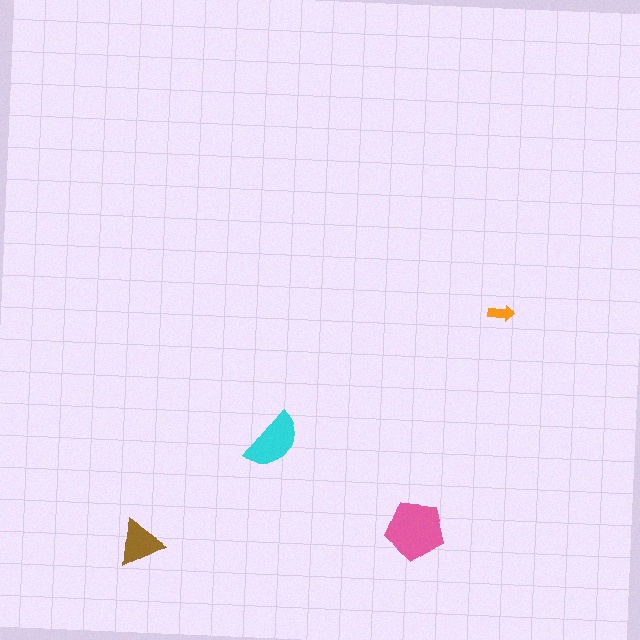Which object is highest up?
The orange arrow is topmost.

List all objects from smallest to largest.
The orange arrow, the brown triangle, the cyan semicircle, the pink pentagon.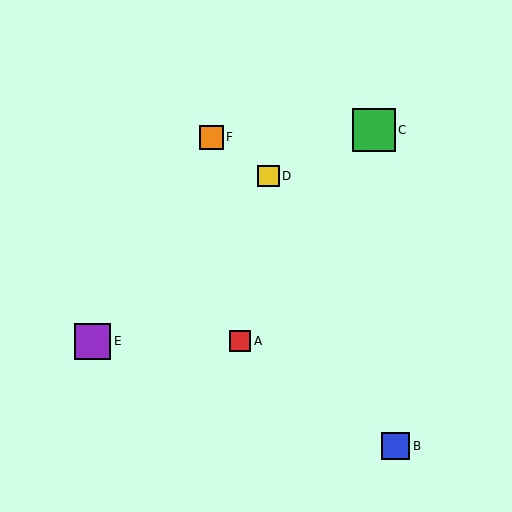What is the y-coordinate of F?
Object F is at y≈137.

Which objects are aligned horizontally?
Objects A, E are aligned horizontally.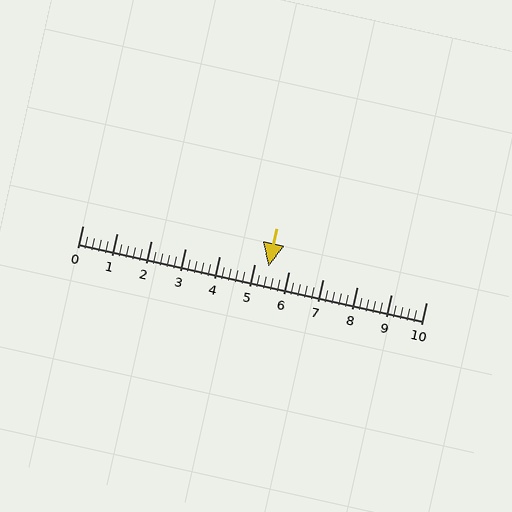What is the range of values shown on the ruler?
The ruler shows values from 0 to 10.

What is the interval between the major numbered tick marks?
The major tick marks are spaced 1 units apart.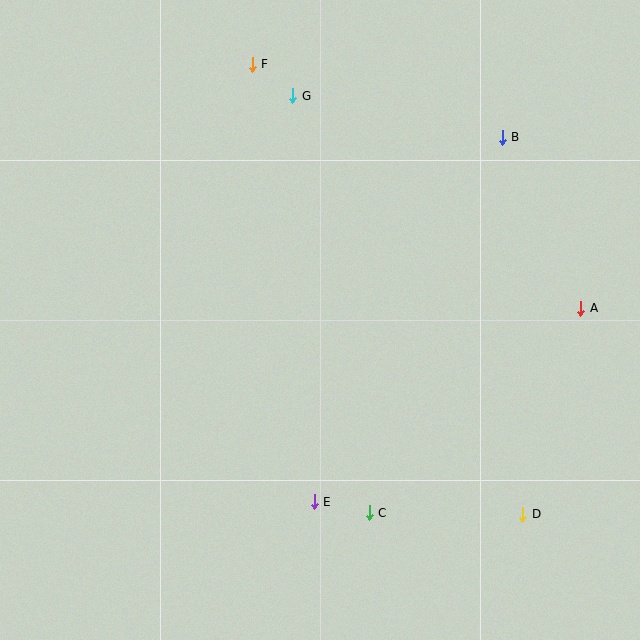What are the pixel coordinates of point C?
Point C is at (369, 513).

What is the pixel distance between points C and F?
The distance between C and F is 464 pixels.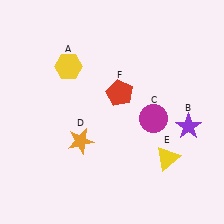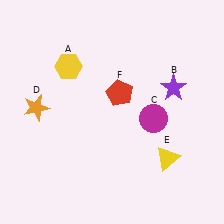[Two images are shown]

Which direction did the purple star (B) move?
The purple star (B) moved up.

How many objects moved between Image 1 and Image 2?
2 objects moved between the two images.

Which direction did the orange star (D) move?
The orange star (D) moved left.